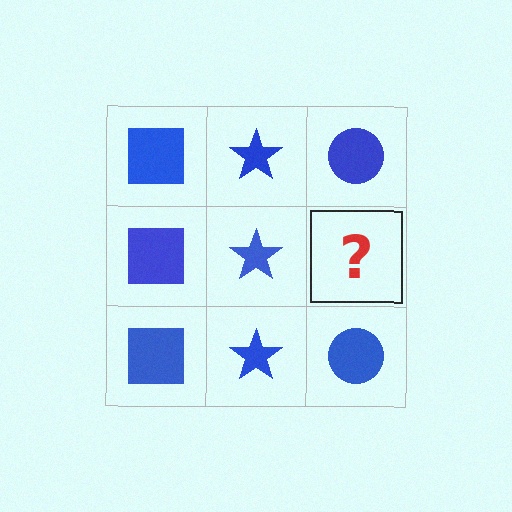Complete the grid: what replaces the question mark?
The question mark should be replaced with a blue circle.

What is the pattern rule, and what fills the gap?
The rule is that each column has a consistent shape. The gap should be filled with a blue circle.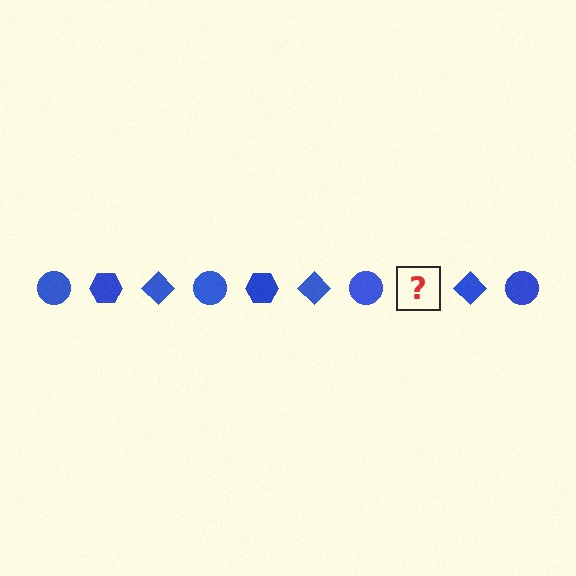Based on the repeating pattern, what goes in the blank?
The blank should be a blue hexagon.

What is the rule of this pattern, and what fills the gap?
The rule is that the pattern cycles through circle, hexagon, diamond shapes in blue. The gap should be filled with a blue hexagon.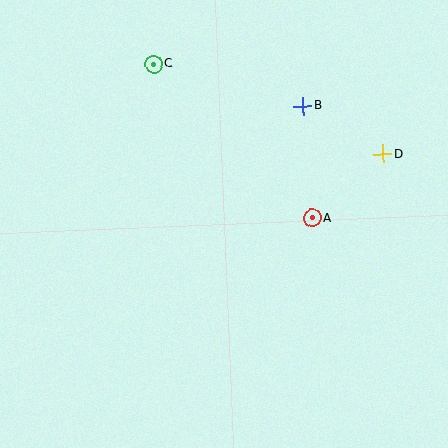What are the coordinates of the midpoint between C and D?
The midpoint between C and D is at (268, 109).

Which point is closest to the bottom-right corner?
Point A is closest to the bottom-right corner.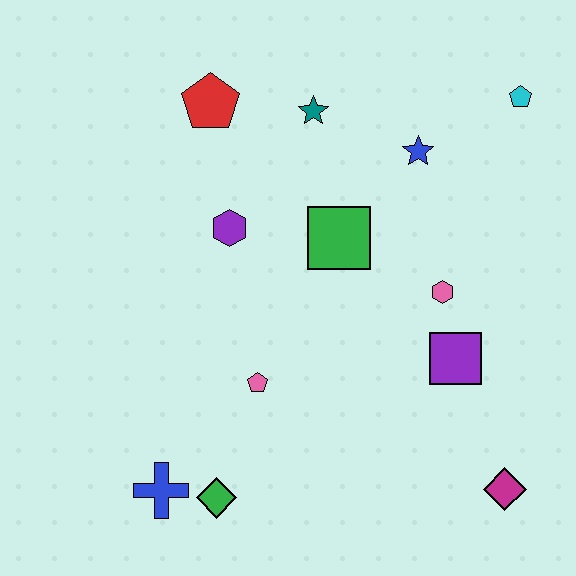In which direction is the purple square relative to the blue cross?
The purple square is to the right of the blue cross.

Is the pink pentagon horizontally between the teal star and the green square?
No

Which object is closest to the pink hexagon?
The purple square is closest to the pink hexagon.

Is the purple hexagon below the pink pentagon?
No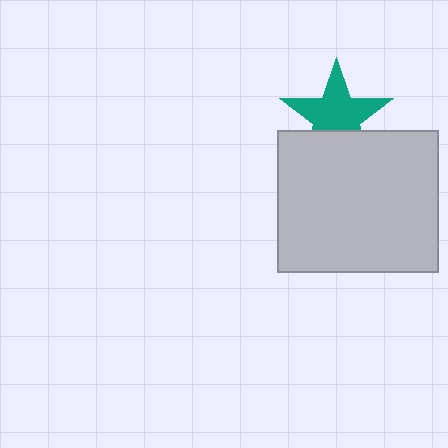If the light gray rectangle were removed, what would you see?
You would see the complete teal star.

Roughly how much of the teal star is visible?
Most of it is visible (roughly 69%).